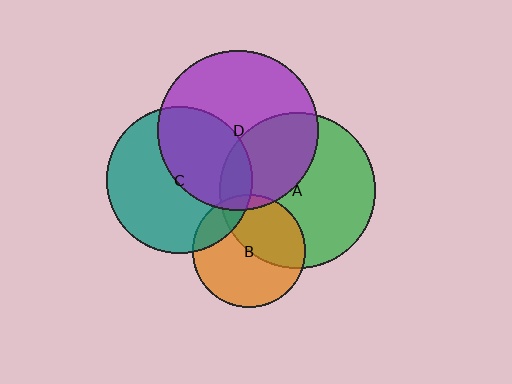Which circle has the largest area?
Circle D (purple).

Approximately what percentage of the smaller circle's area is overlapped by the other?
Approximately 15%.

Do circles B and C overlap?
Yes.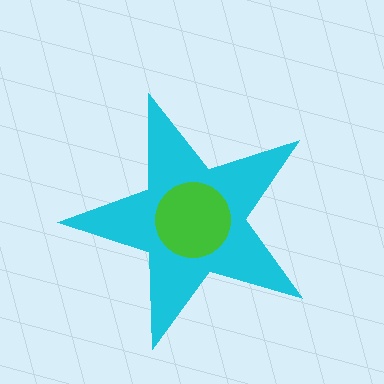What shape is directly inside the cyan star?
The green circle.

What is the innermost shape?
The green circle.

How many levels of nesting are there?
2.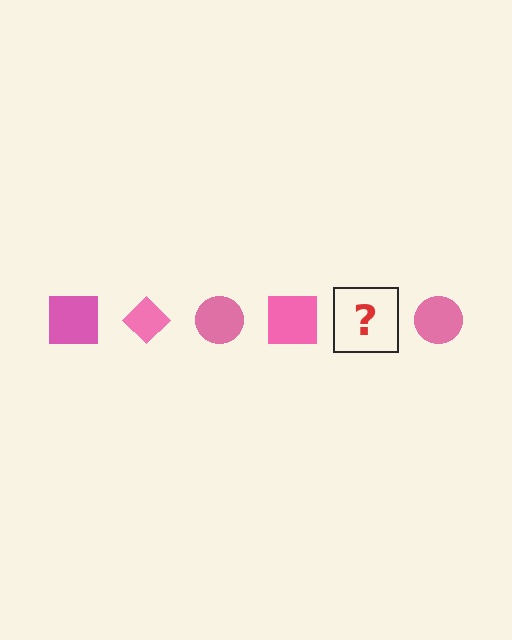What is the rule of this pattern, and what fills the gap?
The rule is that the pattern cycles through square, diamond, circle shapes in pink. The gap should be filled with a pink diamond.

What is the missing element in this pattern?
The missing element is a pink diamond.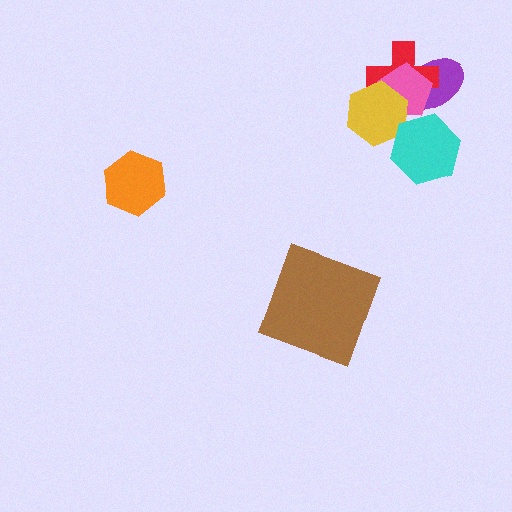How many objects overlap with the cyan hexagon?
1 object overlaps with the cyan hexagon.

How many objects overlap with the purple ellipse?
2 objects overlap with the purple ellipse.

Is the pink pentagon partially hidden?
Yes, it is partially covered by another shape.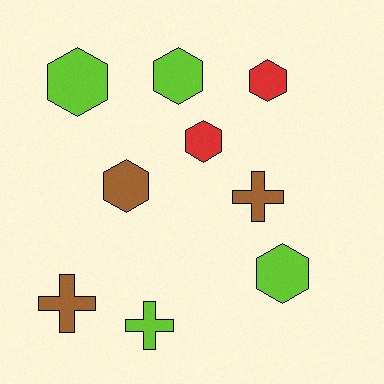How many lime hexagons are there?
There are 3 lime hexagons.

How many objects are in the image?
There are 9 objects.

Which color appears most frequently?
Lime, with 4 objects.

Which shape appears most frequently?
Hexagon, with 6 objects.